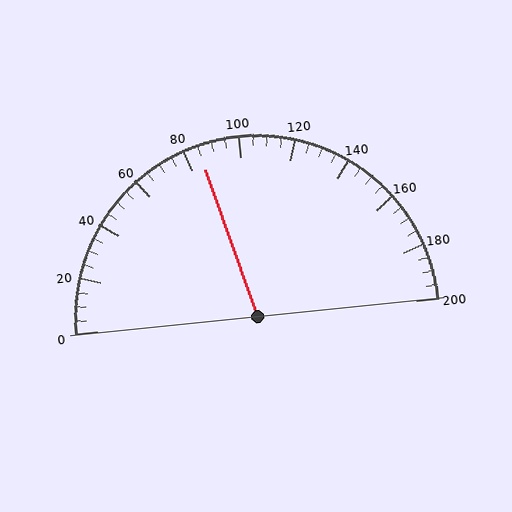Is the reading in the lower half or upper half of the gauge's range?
The reading is in the lower half of the range (0 to 200).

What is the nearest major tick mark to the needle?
The nearest major tick mark is 80.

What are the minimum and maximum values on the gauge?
The gauge ranges from 0 to 200.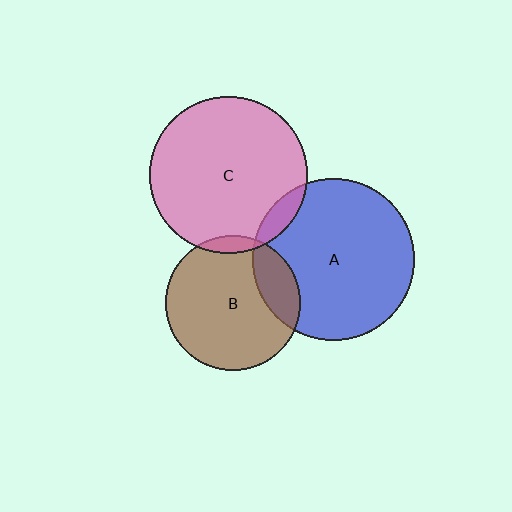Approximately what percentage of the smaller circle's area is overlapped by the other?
Approximately 20%.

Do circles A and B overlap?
Yes.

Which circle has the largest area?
Circle A (blue).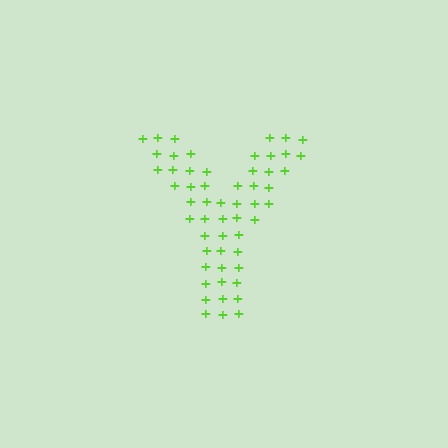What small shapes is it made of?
It is made of small plus signs.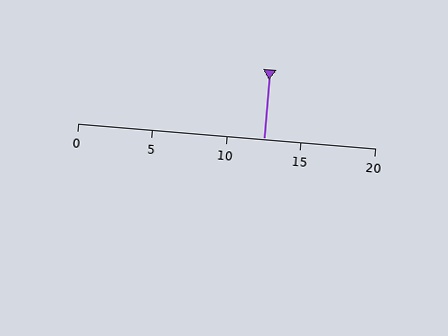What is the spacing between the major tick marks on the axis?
The major ticks are spaced 5 apart.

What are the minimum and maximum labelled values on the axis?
The axis runs from 0 to 20.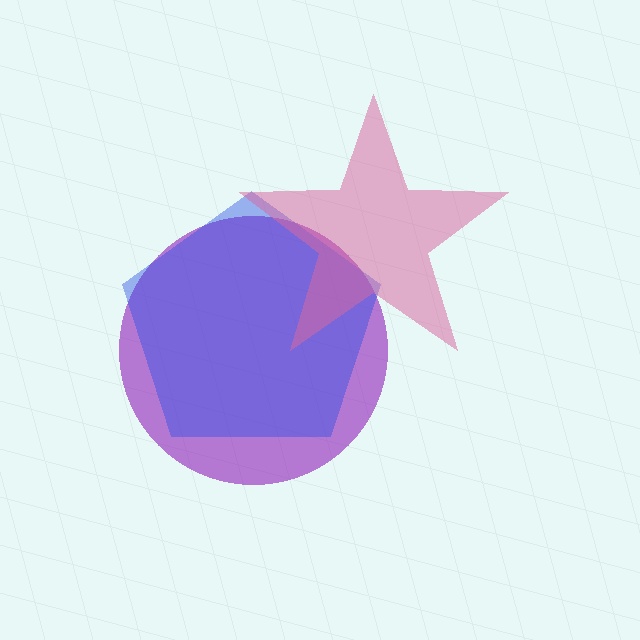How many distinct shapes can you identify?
There are 3 distinct shapes: a purple circle, a blue pentagon, a pink star.